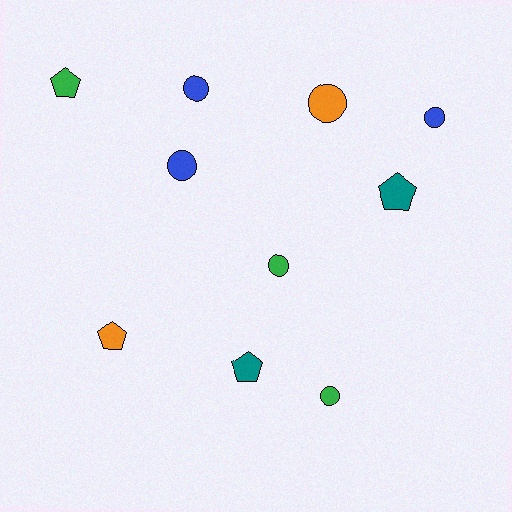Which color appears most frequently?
Green, with 3 objects.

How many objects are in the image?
There are 10 objects.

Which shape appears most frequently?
Circle, with 6 objects.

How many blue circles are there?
There are 3 blue circles.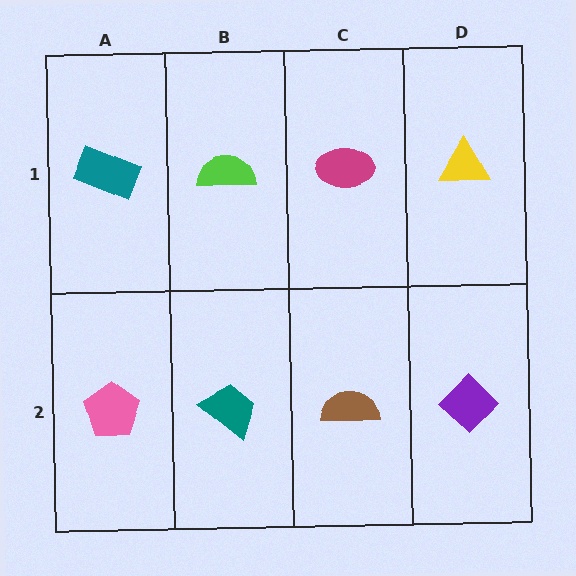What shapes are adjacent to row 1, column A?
A pink pentagon (row 2, column A), a lime semicircle (row 1, column B).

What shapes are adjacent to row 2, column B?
A lime semicircle (row 1, column B), a pink pentagon (row 2, column A), a brown semicircle (row 2, column C).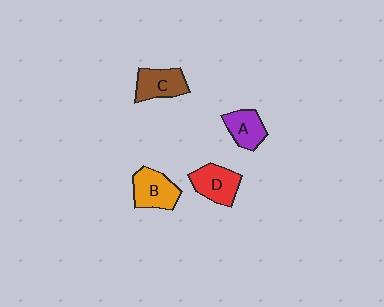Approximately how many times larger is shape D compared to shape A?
Approximately 1.2 times.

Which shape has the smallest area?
Shape A (purple).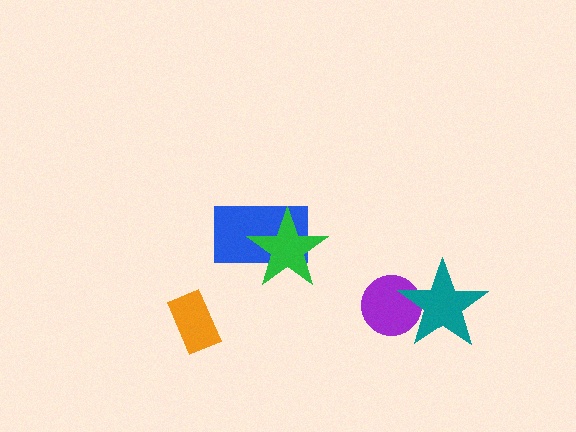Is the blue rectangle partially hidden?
Yes, it is partially covered by another shape.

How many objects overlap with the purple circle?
1 object overlaps with the purple circle.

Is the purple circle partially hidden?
Yes, it is partially covered by another shape.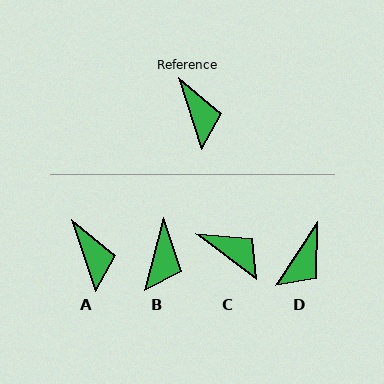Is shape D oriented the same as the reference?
No, it is off by about 51 degrees.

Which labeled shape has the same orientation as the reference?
A.